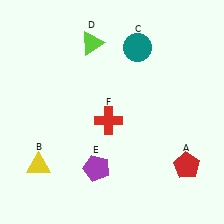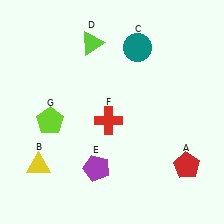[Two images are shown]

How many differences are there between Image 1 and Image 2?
There is 1 difference between the two images.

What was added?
A lime pentagon (G) was added in Image 2.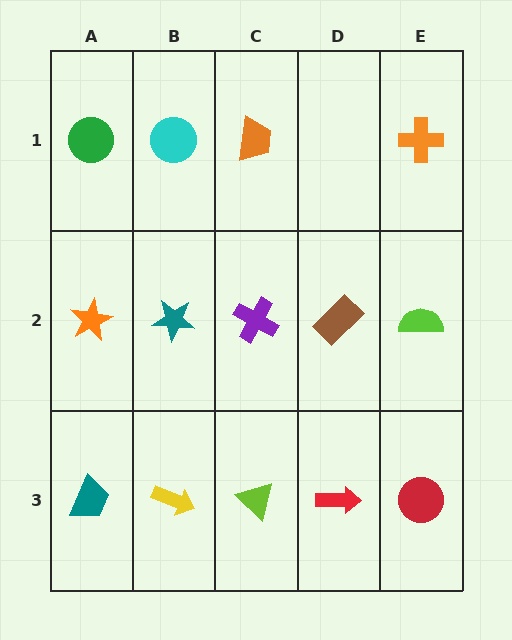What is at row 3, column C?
A lime triangle.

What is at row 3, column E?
A red circle.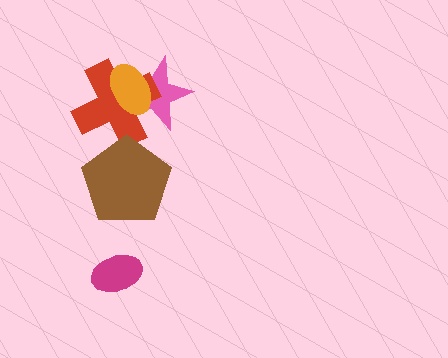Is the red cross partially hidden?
Yes, it is partially covered by another shape.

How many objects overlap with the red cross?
3 objects overlap with the red cross.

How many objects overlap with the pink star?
2 objects overlap with the pink star.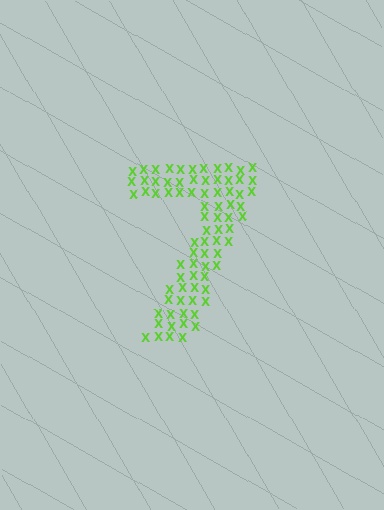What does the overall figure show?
The overall figure shows the digit 7.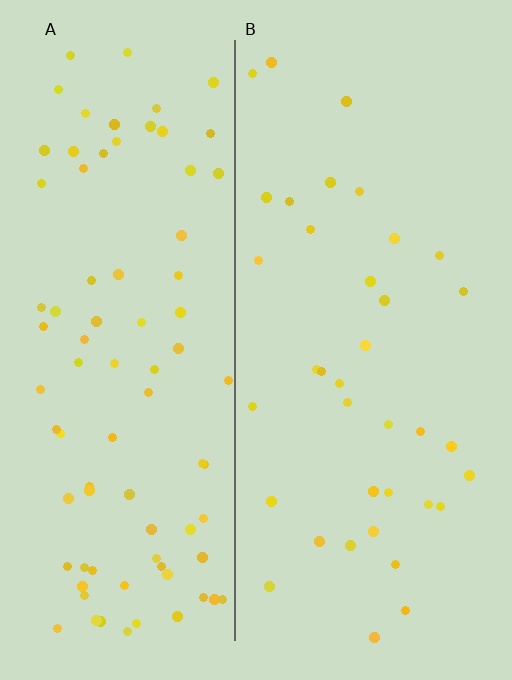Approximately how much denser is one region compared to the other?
Approximately 2.3× — region A over region B.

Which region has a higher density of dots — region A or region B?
A (the left).